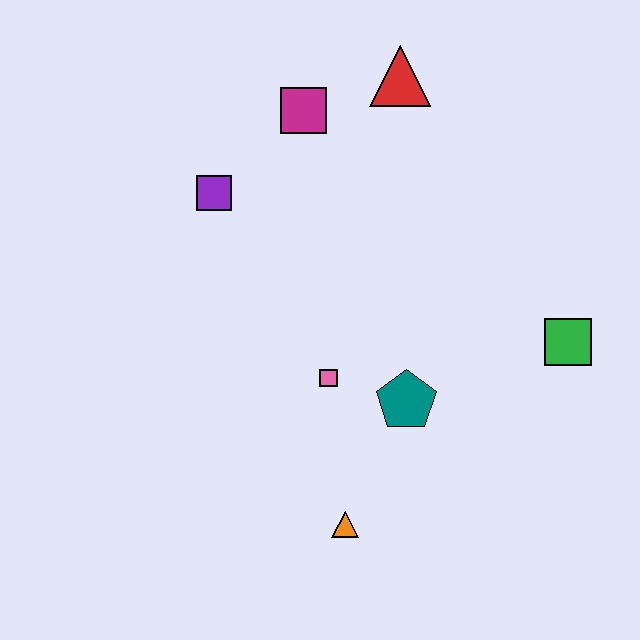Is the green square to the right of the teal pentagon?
Yes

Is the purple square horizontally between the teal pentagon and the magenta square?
No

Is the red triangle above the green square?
Yes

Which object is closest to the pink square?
The teal pentagon is closest to the pink square.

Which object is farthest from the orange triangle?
The red triangle is farthest from the orange triangle.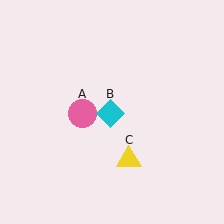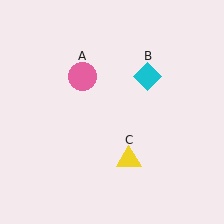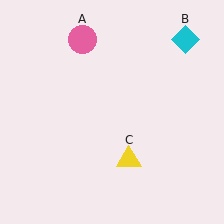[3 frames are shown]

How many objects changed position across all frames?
2 objects changed position: pink circle (object A), cyan diamond (object B).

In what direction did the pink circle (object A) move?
The pink circle (object A) moved up.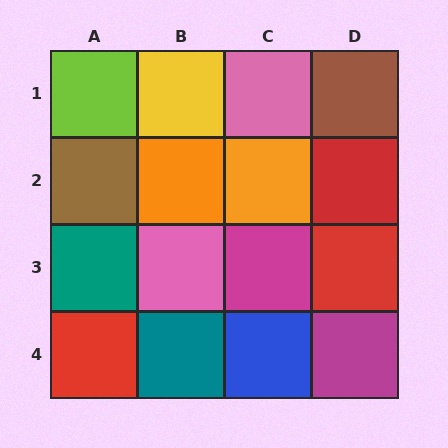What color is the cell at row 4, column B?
Teal.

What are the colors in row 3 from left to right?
Teal, pink, magenta, red.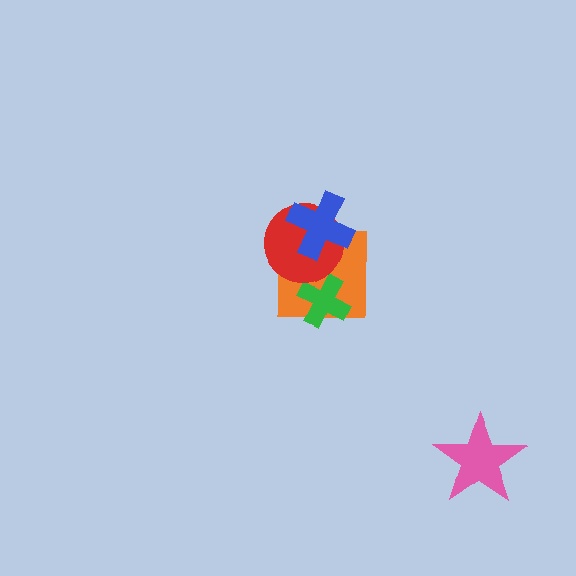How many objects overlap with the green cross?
1 object overlaps with the green cross.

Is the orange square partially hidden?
Yes, it is partially covered by another shape.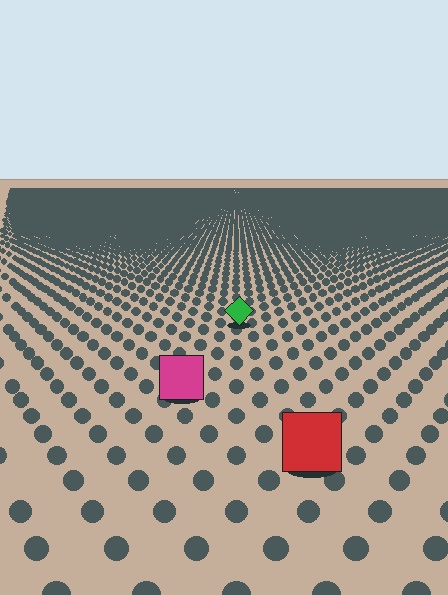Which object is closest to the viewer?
The red square is closest. The texture marks near it are larger and more spread out.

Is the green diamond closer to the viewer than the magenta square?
No. The magenta square is closer — you can tell from the texture gradient: the ground texture is coarser near it.